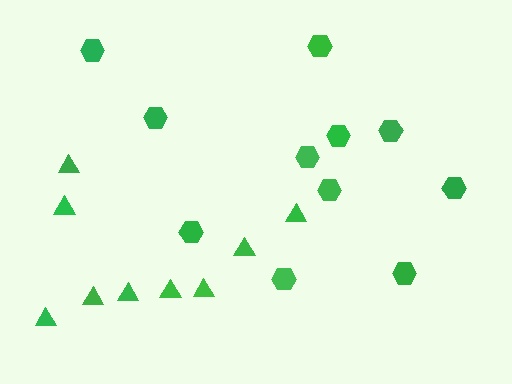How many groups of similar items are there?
There are 2 groups: one group of hexagons (11) and one group of triangles (9).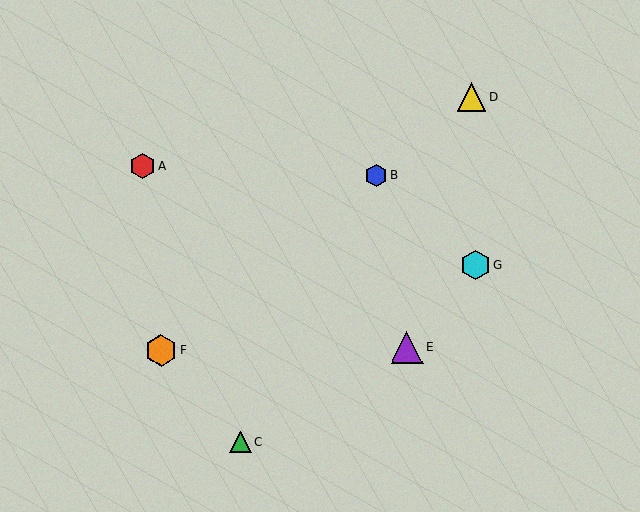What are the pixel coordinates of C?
Object C is at (240, 443).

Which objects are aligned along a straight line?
Objects B, D, F are aligned along a straight line.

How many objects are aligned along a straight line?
3 objects (B, D, F) are aligned along a straight line.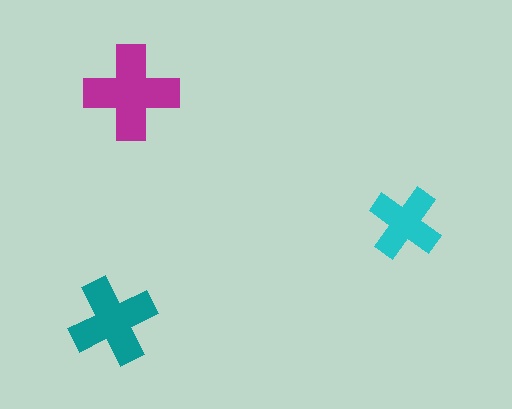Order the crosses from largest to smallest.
the magenta one, the teal one, the cyan one.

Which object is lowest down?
The teal cross is bottommost.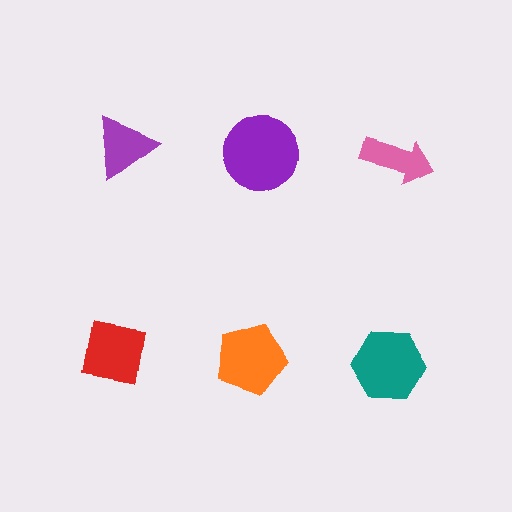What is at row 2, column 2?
An orange pentagon.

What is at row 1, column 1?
A purple triangle.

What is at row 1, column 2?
A purple circle.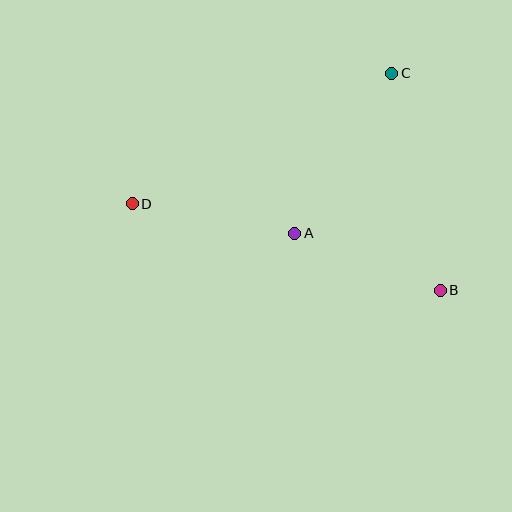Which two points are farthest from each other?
Points B and D are farthest from each other.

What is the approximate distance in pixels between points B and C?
The distance between B and C is approximately 222 pixels.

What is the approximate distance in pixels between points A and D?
The distance between A and D is approximately 165 pixels.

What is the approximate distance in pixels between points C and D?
The distance between C and D is approximately 290 pixels.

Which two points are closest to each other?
Points A and B are closest to each other.